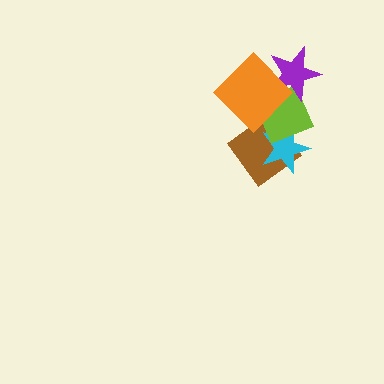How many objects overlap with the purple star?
2 objects overlap with the purple star.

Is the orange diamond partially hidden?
No, no other shape covers it.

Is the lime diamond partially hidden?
Yes, it is partially covered by another shape.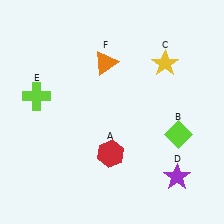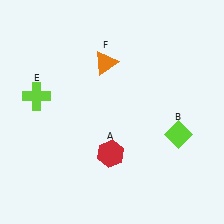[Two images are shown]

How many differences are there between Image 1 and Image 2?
There are 2 differences between the two images.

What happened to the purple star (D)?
The purple star (D) was removed in Image 2. It was in the bottom-right area of Image 1.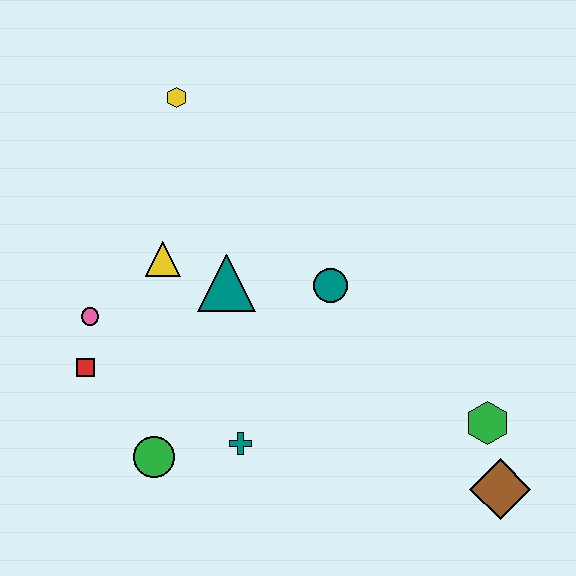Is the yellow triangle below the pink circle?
No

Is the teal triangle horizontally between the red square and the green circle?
No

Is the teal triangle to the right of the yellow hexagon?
Yes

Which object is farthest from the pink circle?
The brown diamond is farthest from the pink circle.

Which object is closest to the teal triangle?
The yellow triangle is closest to the teal triangle.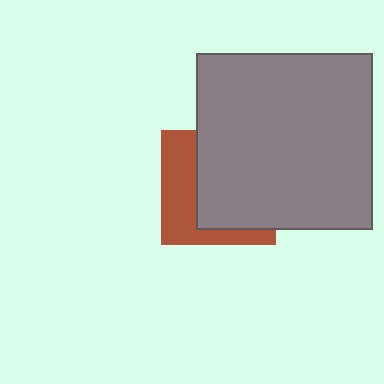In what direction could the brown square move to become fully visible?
The brown square could move left. That would shift it out from behind the gray square entirely.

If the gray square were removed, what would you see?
You would see the complete brown square.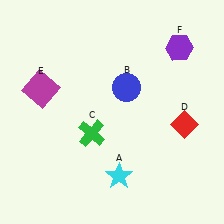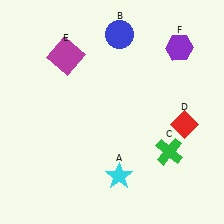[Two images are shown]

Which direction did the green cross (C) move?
The green cross (C) moved right.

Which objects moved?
The objects that moved are: the blue circle (B), the green cross (C), the magenta square (E).